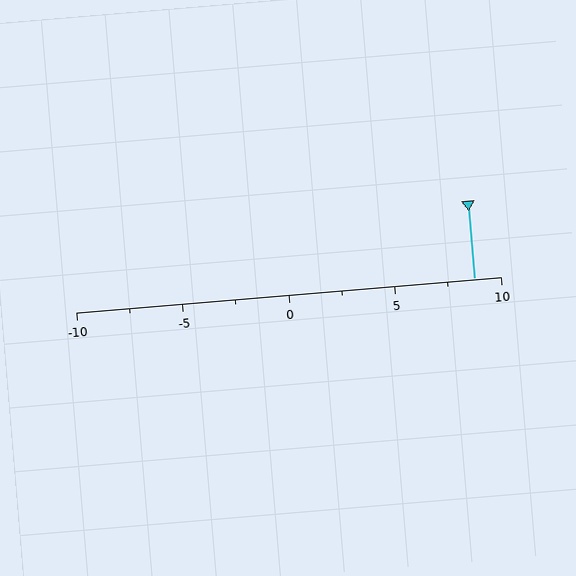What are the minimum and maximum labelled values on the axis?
The axis runs from -10 to 10.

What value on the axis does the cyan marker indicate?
The marker indicates approximately 8.8.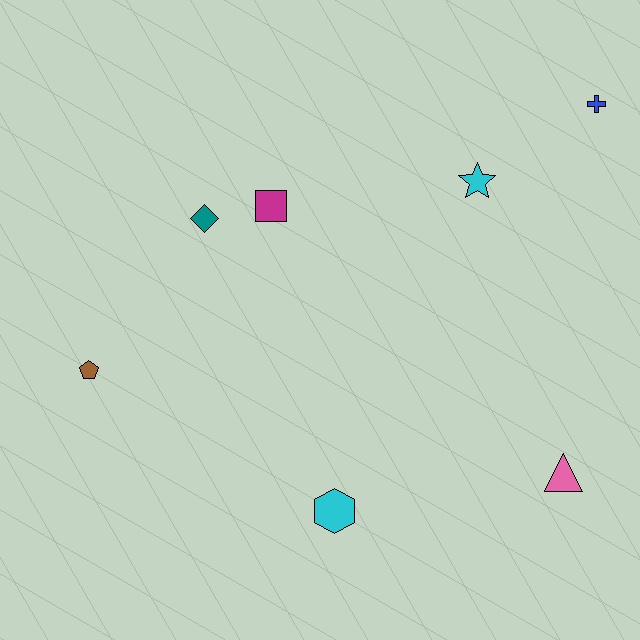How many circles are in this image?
There are no circles.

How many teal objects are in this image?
There is 1 teal object.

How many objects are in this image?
There are 7 objects.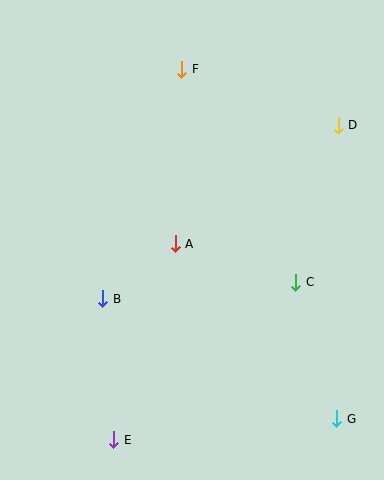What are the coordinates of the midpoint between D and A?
The midpoint between D and A is at (257, 184).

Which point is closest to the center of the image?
Point A at (175, 244) is closest to the center.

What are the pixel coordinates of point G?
Point G is at (337, 419).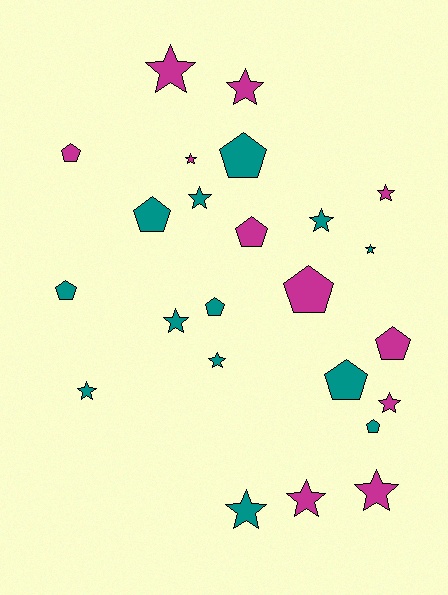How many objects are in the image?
There are 24 objects.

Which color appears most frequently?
Teal, with 13 objects.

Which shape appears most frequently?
Star, with 14 objects.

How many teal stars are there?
There are 7 teal stars.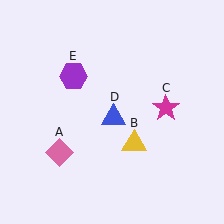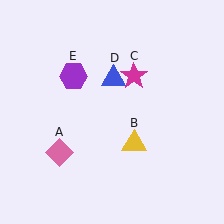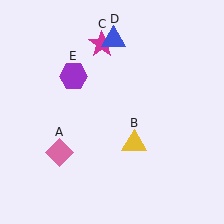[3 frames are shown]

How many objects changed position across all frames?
2 objects changed position: magenta star (object C), blue triangle (object D).